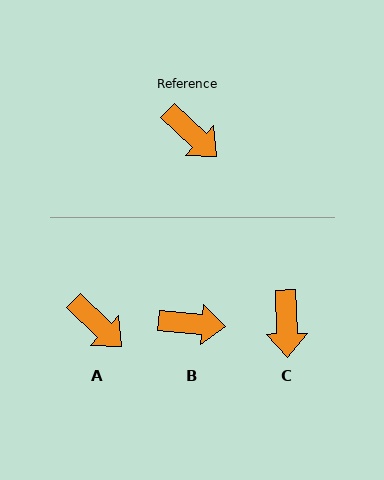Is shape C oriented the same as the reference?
No, it is off by about 45 degrees.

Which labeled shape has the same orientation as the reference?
A.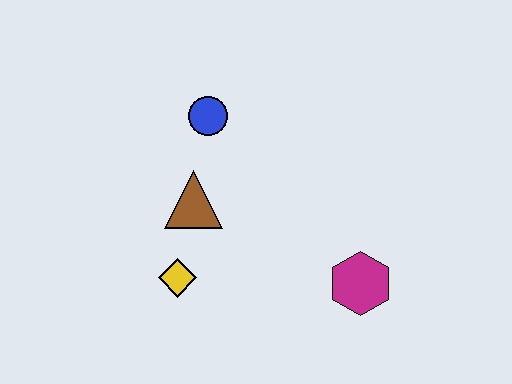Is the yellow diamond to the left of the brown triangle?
Yes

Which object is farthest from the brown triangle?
The magenta hexagon is farthest from the brown triangle.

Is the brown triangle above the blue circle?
No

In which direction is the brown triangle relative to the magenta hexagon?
The brown triangle is to the left of the magenta hexagon.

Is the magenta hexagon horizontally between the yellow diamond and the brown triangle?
No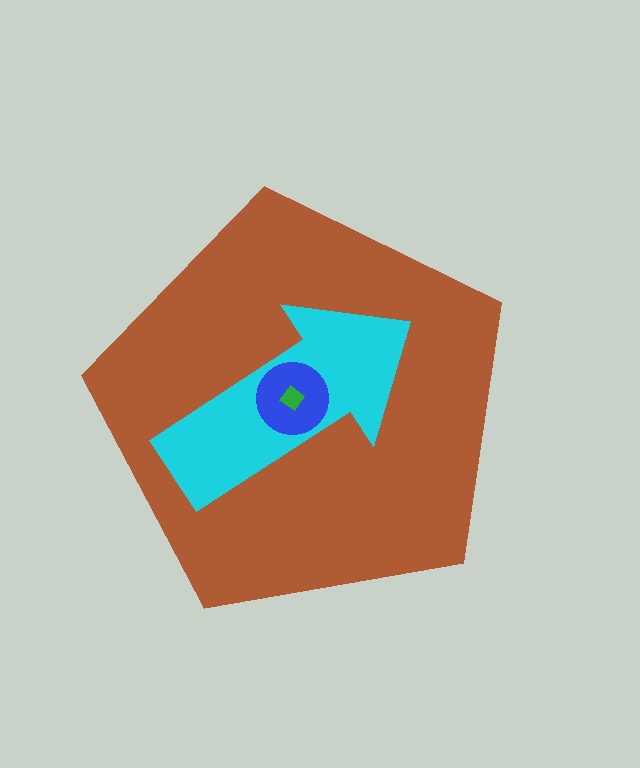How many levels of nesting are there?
4.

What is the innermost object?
The green diamond.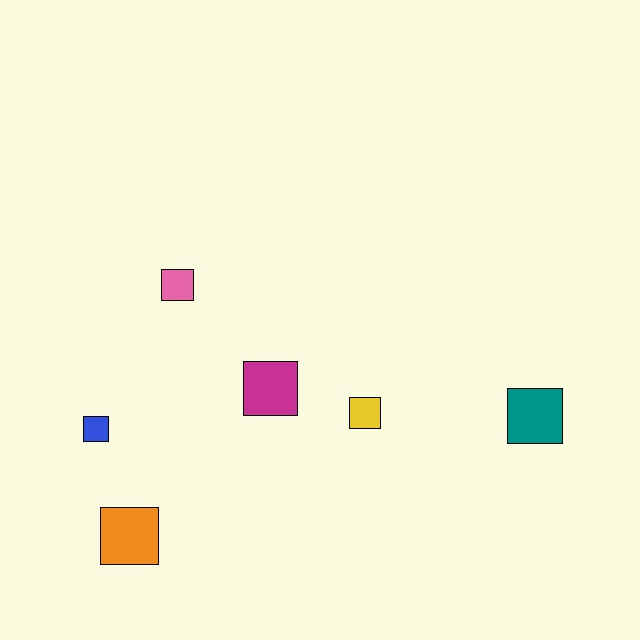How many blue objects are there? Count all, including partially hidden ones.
There is 1 blue object.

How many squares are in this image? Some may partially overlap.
There are 6 squares.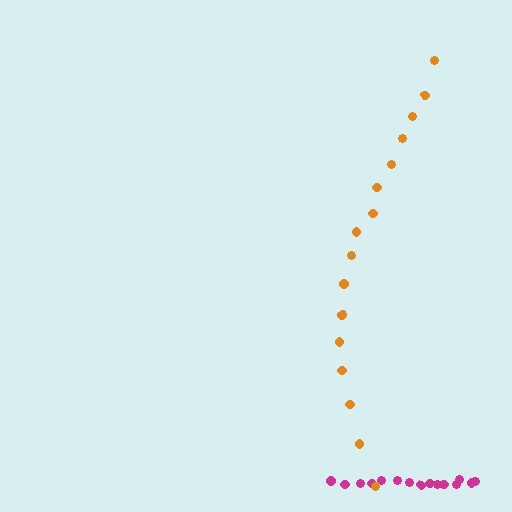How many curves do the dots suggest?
There are 2 distinct paths.